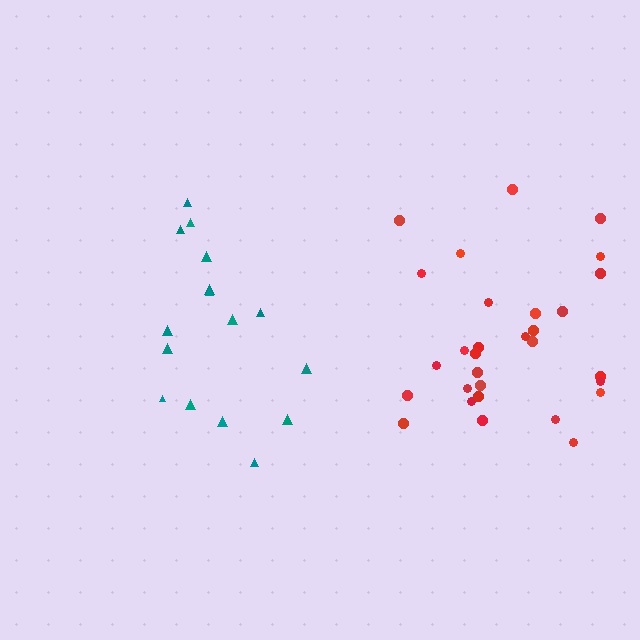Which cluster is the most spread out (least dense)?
Teal.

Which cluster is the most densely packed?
Red.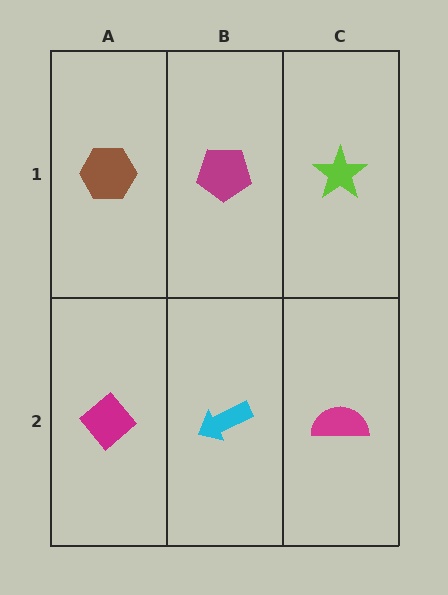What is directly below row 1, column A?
A magenta diamond.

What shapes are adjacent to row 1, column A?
A magenta diamond (row 2, column A), a magenta pentagon (row 1, column B).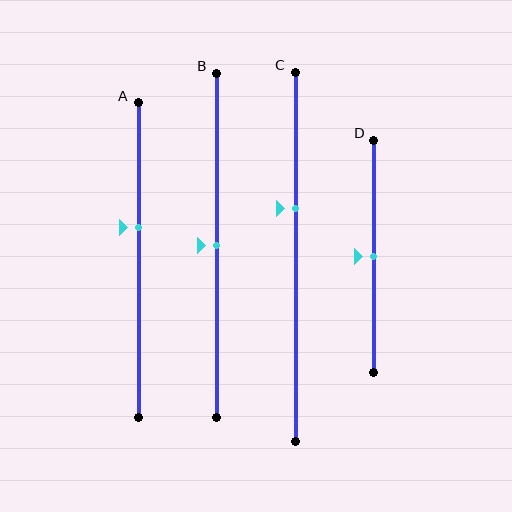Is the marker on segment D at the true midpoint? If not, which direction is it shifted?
Yes, the marker on segment D is at the true midpoint.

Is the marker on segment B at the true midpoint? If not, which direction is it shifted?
Yes, the marker on segment B is at the true midpoint.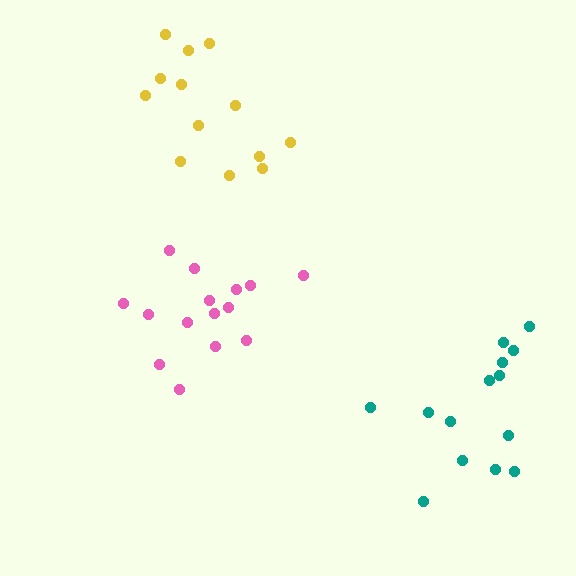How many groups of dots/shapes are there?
There are 3 groups.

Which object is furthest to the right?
The teal cluster is rightmost.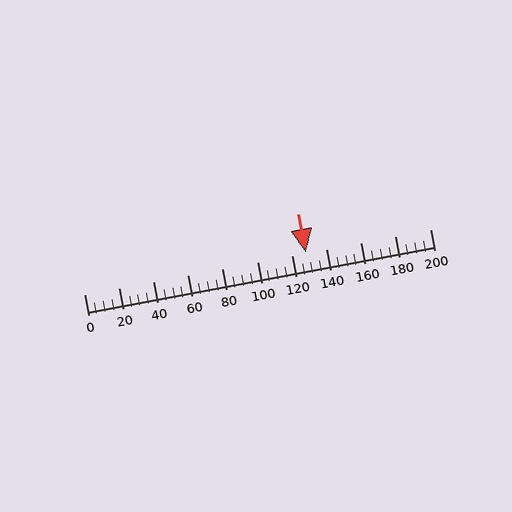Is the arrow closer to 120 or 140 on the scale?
The arrow is closer to 120.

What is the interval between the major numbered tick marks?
The major tick marks are spaced 20 units apart.